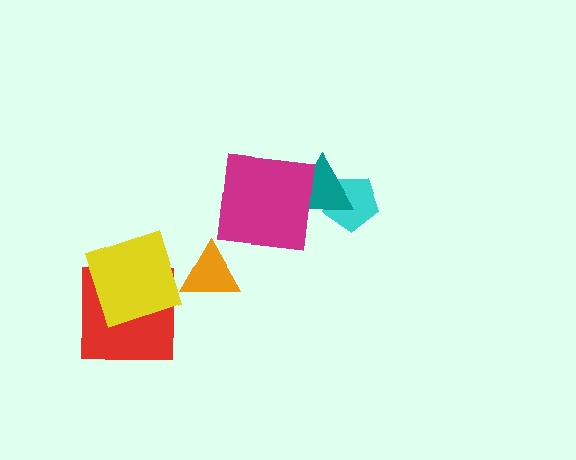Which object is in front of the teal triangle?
The magenta square is in front of the teal triangle.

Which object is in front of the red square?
The yellow square is in front of the red square.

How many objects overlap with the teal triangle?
2 objects overlap with the teal triangle.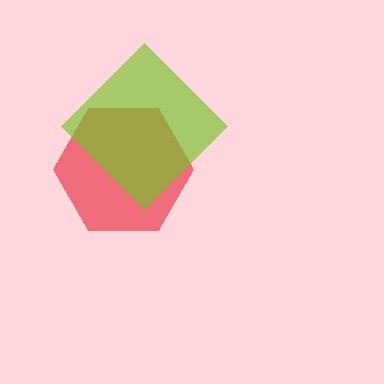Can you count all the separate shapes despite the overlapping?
Yes, there are 2 separate shapes.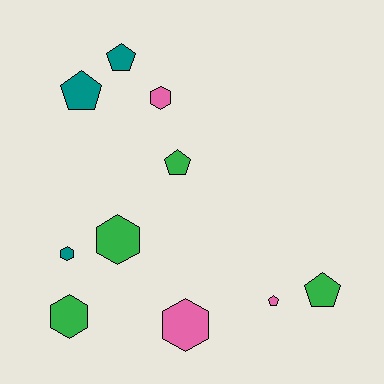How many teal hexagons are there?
There is 1 teal hexagon.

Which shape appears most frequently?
Hexagon, with 5 objects.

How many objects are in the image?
There are 10 objects.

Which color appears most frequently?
Green, with 4 objects.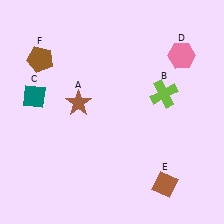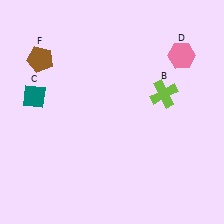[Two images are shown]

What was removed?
The brown star (A), the brown diamond (E) were removed in Image 2.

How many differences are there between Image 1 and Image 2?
There are 2 differences between the two images.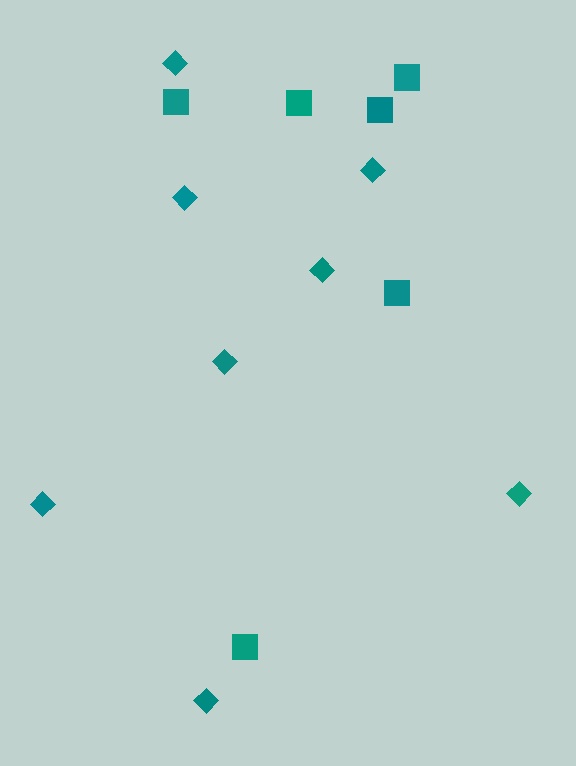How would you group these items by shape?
There are 2 groups: one group of diamonds (8) and one group of squares (6).